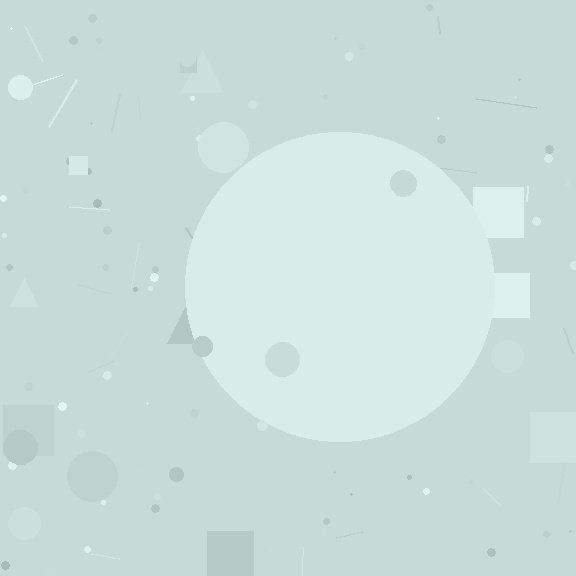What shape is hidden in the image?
A circle is hidden in the image.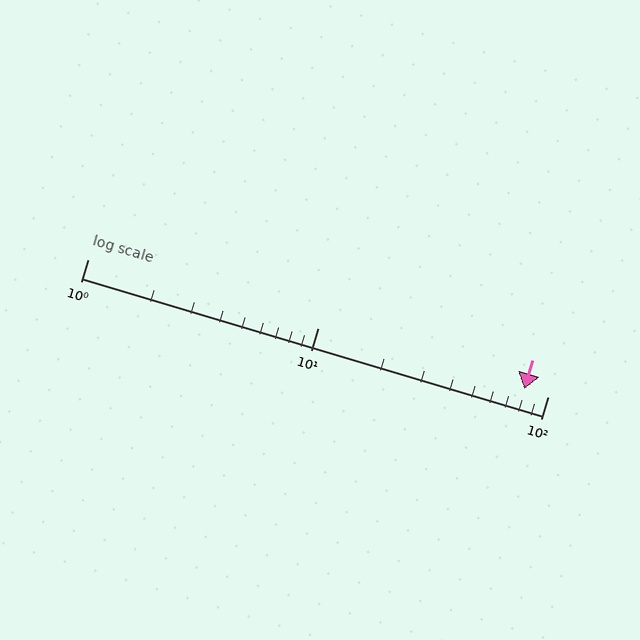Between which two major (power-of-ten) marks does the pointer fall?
The pointer is between 10 and 100.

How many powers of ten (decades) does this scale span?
The scale spans 2 decades, from 1 to 100.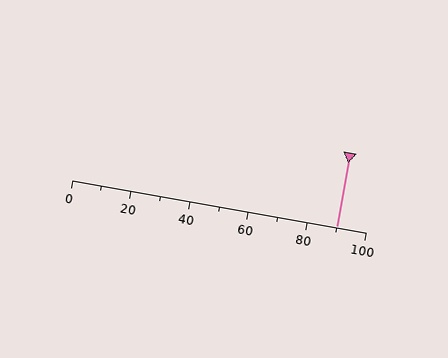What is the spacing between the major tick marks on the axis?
The major ticks are spaced 20 apart.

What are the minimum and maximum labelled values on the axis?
The axis runs from 0 to 100.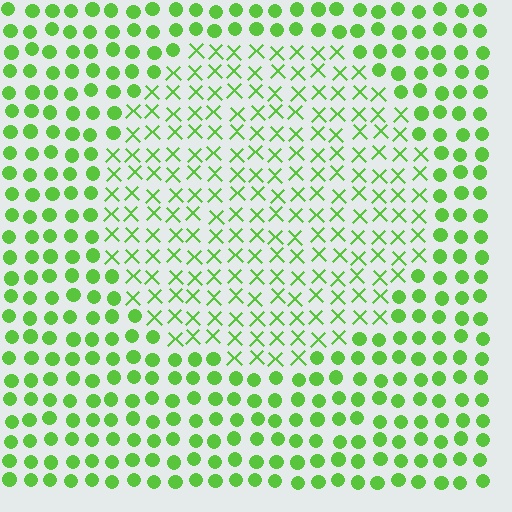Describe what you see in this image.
The image is filled with small lime elements arranged in a uniform grid. A circle-shaped region contains X marks, while the surrounding area contains circles. The boundary is defined purely by the change in element shape.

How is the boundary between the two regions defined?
The boundary is defined by a change in element shape: X marks inside vs. circles outside. All elements share the same color and spacing.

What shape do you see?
I see a circle.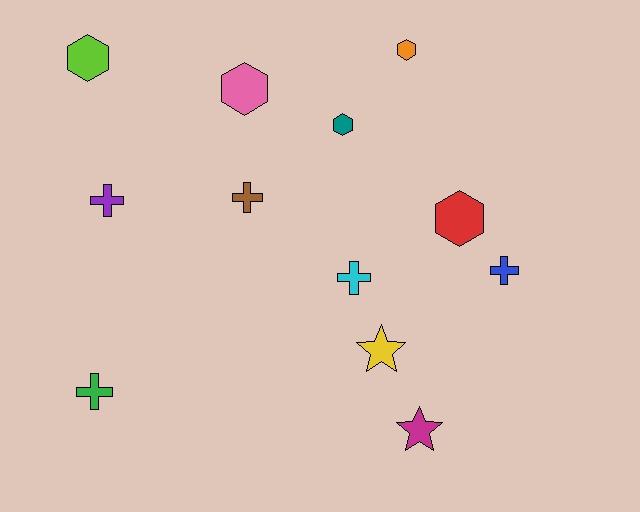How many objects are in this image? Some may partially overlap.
There are 12 objects.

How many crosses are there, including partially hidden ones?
There are 5 crosses.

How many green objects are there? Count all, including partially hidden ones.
There is 1 green object.